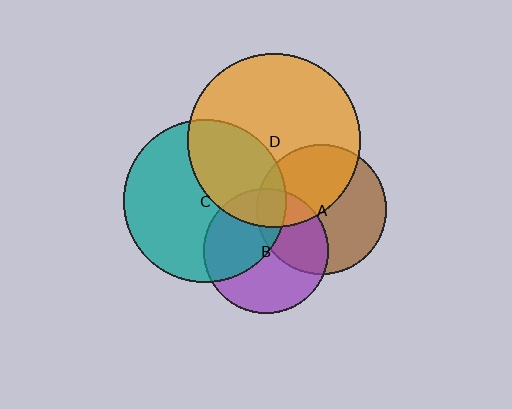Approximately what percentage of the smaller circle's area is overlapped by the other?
Approximately 45%.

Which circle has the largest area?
Circle D (orange).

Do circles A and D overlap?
Yes.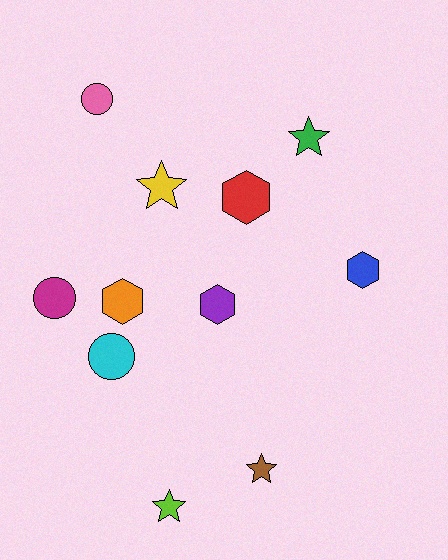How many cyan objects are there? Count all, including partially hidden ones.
There is 1 cyan object.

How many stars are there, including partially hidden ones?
There are 4 stars.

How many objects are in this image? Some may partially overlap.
There are 11 objects.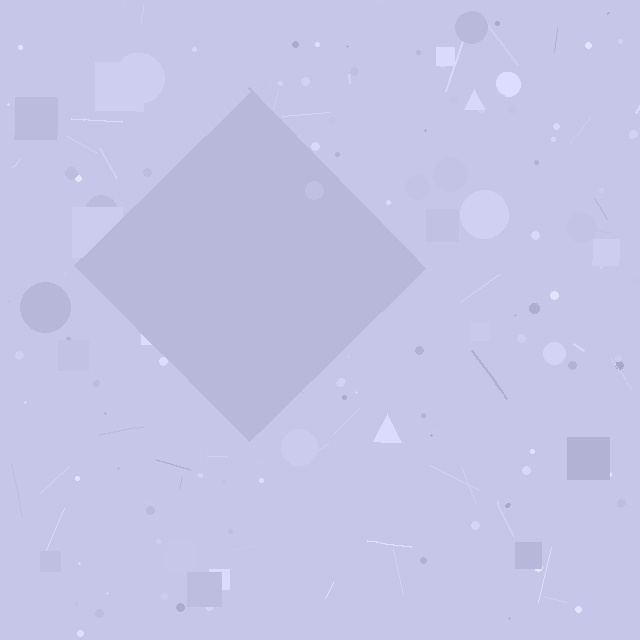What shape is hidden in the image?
A diamond is hidden in the image.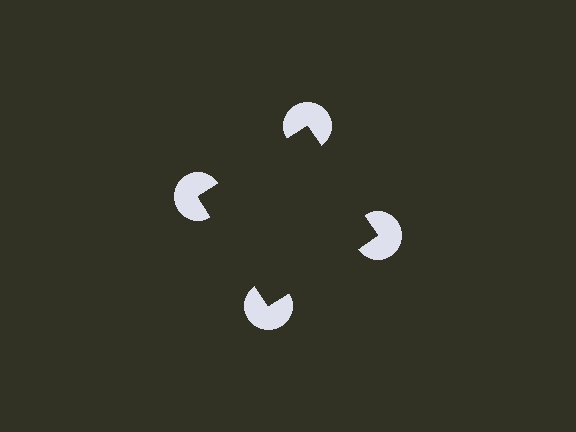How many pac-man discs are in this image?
There are 4 — one at each vertex of the illusory square.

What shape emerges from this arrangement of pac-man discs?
An illusory square — its edges are inferred from the aligned wedge cuts in the pac-man discs, not physically drawn.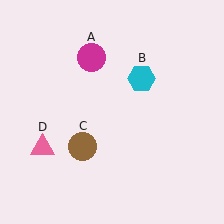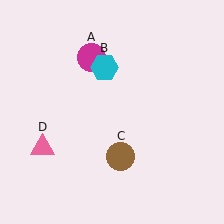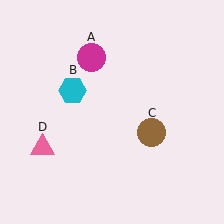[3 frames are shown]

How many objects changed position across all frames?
2 objects changed position: cyan hexagon (object B), brown circle (object C).